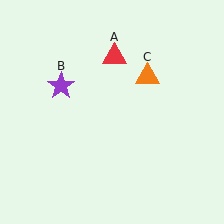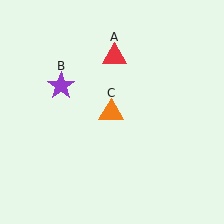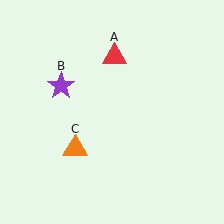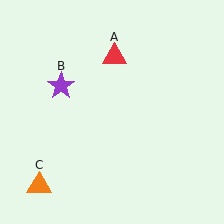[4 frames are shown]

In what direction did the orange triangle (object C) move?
The orange triangle (object C) moved down and to the left.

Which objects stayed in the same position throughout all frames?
Red triangle (object A) and purple star (object B) remained stationary.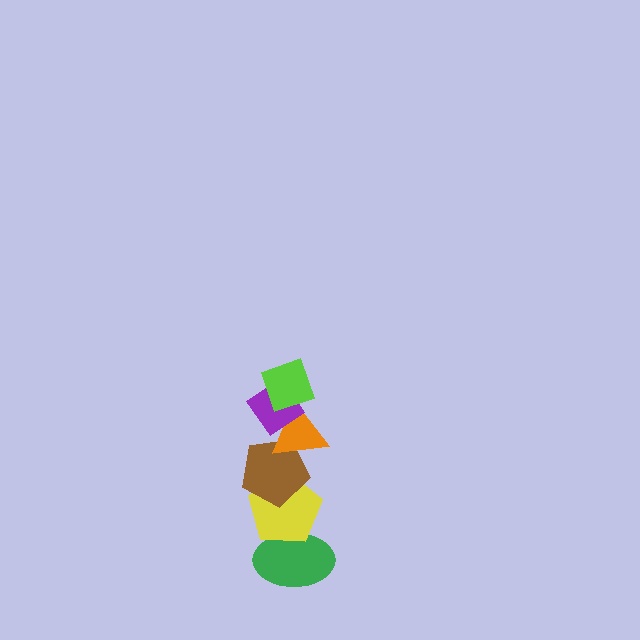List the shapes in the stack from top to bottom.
From top to bottom: the lime diamond, the purple diamond, the orange triangle, the brown pentagon, the yellow pentagon, the green ellipse.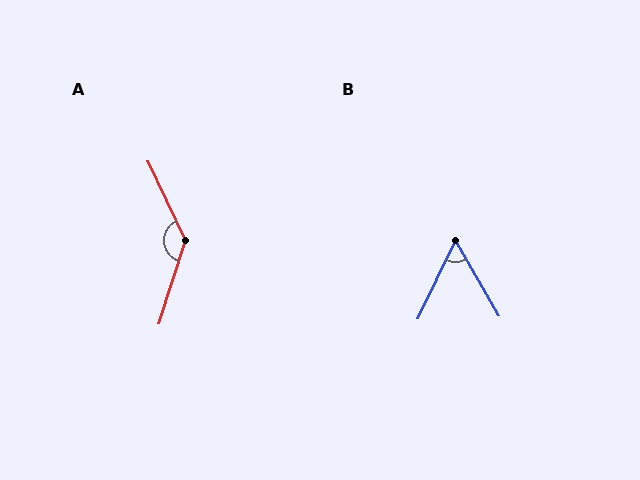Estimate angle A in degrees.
Approximately 137 degrees.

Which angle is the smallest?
B, at approximately 55 degrees.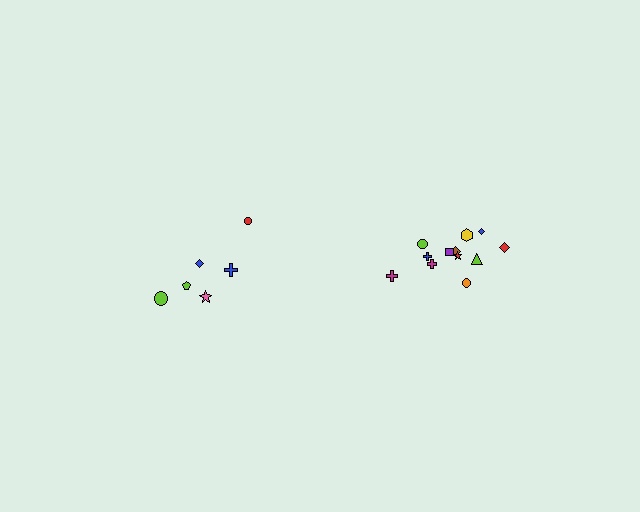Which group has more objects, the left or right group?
The right group.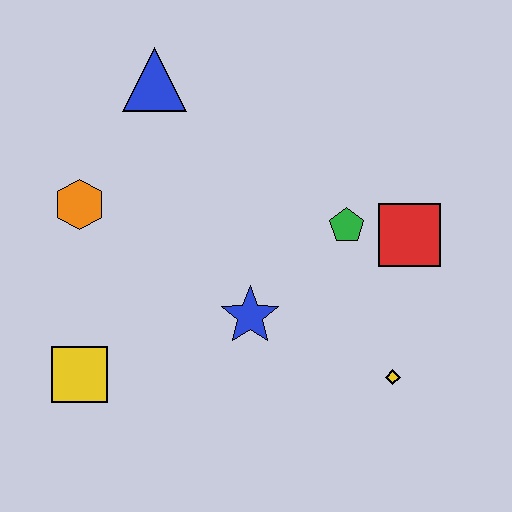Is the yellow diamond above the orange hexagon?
No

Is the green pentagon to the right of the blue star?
Yes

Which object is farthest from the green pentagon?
The yellow square is farthest from the green pentagon.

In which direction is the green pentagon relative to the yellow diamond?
The green pentagon is above the yellow diamond.